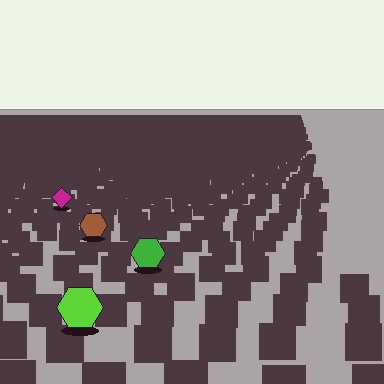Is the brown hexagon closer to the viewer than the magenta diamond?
Yes. The brown hexagon is closer — you can tell from the texture gradient: the ground texture is coarser near it.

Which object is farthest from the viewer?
The magenta diamond is farthest from the viewer. It appears smaller and the ground texture around it is denser.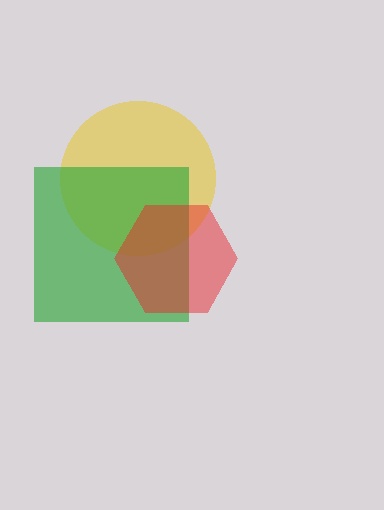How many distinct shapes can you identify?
There are 3 distinct shapes: a yellow circle, a green square, a red hexagon.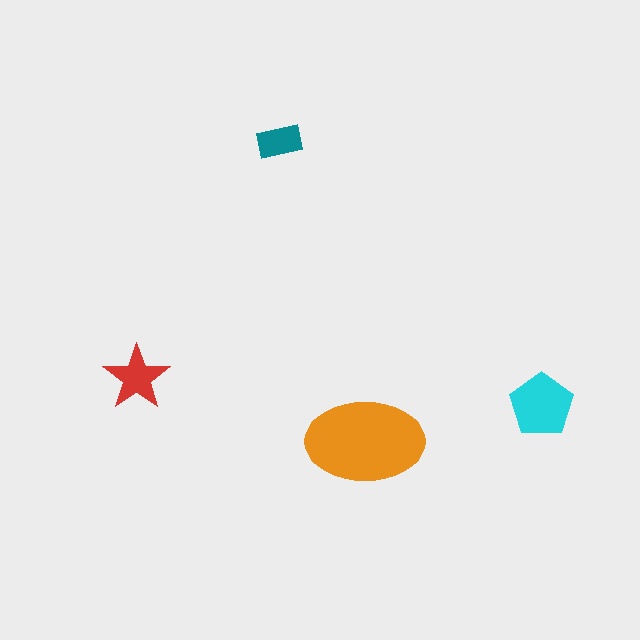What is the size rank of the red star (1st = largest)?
3rd.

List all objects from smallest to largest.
The teal rectangle, the red star, the cyan pentagon, the orange ellipse.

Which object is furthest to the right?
The cyan pentagon is rightmost.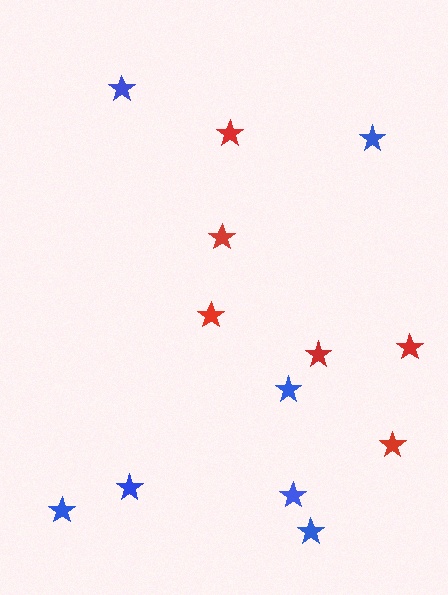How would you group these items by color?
There are 2 groups: one group of blue stars (7) and one group of red stars (6).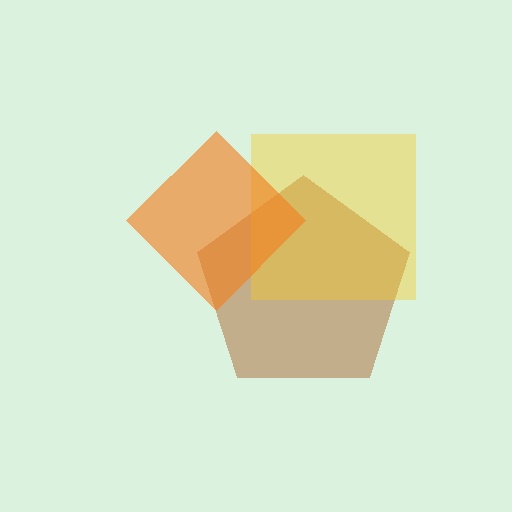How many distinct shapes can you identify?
There are 3 distinct shapes: a brown pentagon, a yellow square, an orange diamond.